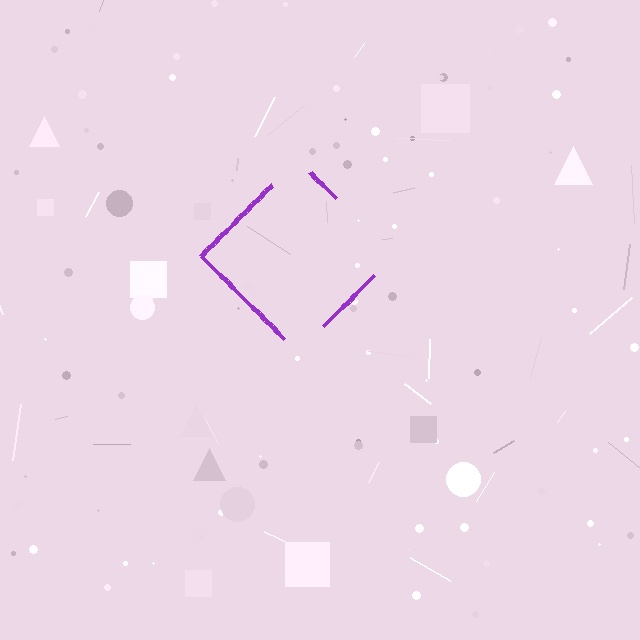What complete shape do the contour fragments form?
The contour fragments form a diamond.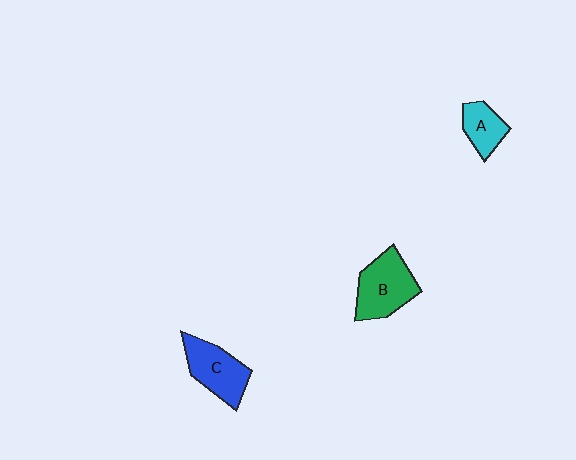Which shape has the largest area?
Shape B (green).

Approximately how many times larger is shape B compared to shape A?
Approximately 1.8 times.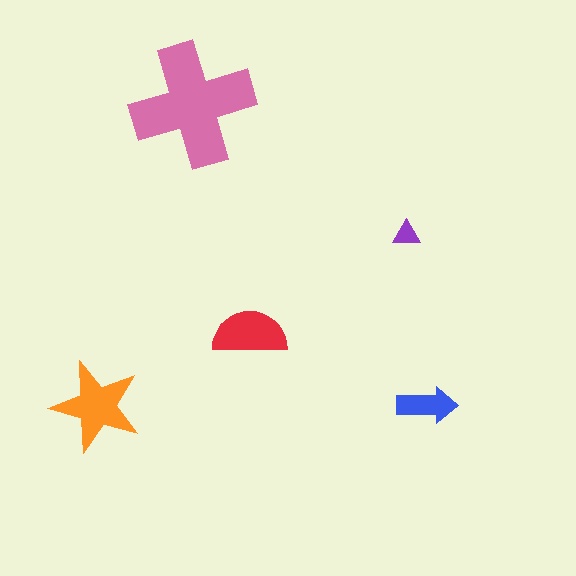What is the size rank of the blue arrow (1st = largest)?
4th.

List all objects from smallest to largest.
The purple triangle, the blue arrow, the red semicircle, the orange star, the pink cross.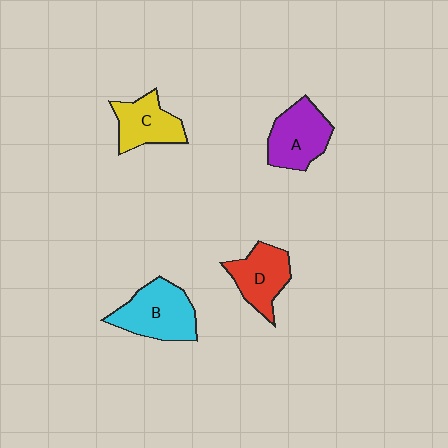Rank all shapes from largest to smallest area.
From largest to smallest: B (cyan), A (purple), D (red), C (yellow).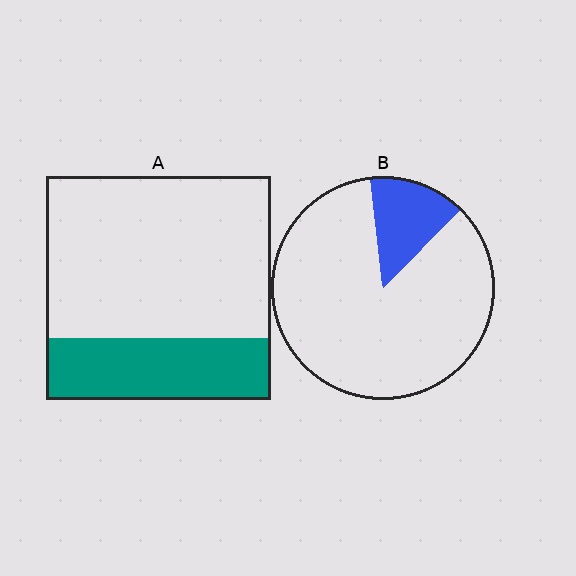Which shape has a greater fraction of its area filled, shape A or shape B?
Shape A.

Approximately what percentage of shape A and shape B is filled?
A is approximately 30% and B is approximately 15%.